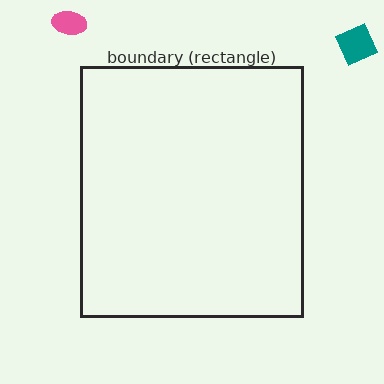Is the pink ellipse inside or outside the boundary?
Outside.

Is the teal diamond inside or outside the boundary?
Outside.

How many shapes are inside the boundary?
0 inside, 2 outside.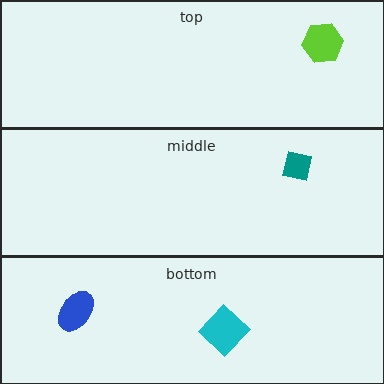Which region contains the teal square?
The middle region.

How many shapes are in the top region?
1.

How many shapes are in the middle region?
1.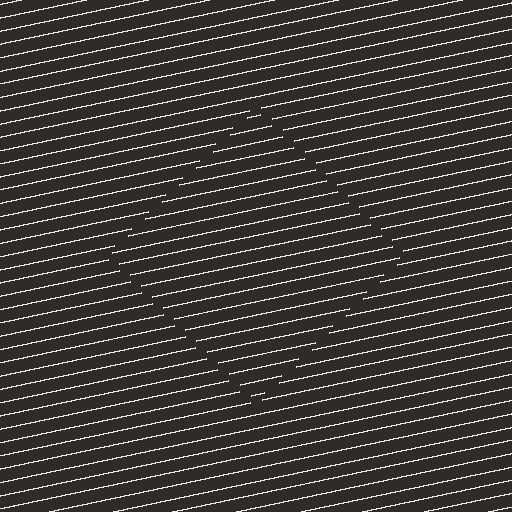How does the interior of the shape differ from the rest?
The interior of the shape contains the same grating, shifted by half a period — the contour is defined by the phase discontinuity where line-ends from the inner and outer gratings abut.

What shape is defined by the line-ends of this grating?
An illusory square. The interior of the shape contains the same grating, shifted by half a period — the contour is defined by the phase discontinuity where line-ends from the inner and outer gratings abut.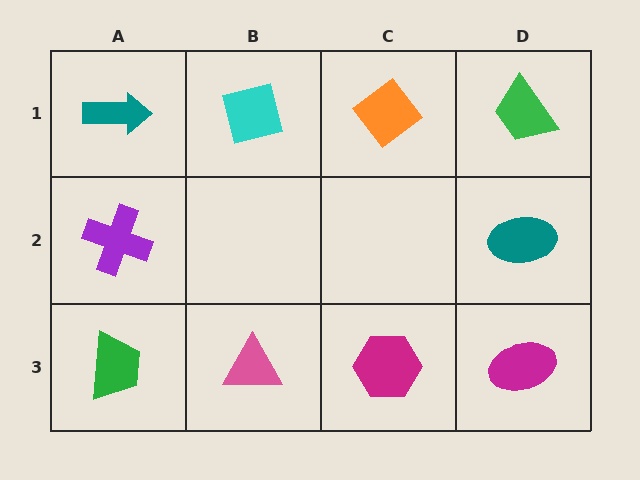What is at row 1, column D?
A green trapezoid.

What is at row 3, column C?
A magenta hexagon.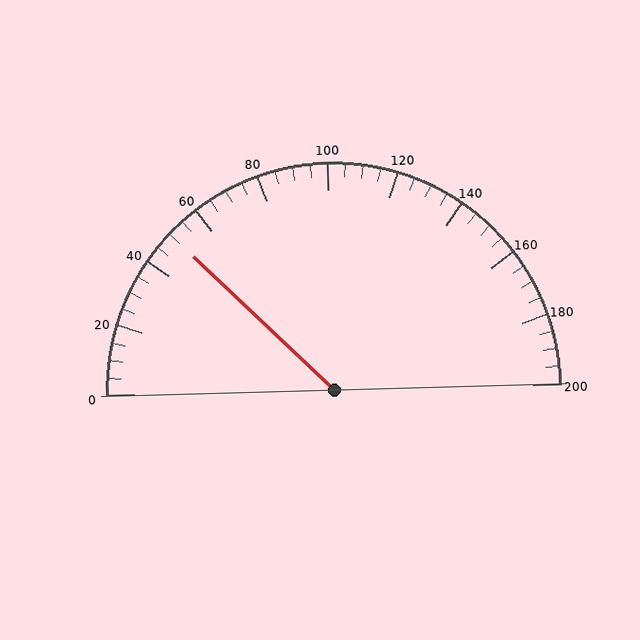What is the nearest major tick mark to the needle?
The nearest major tick mark is 40.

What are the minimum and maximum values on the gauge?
The gauge ranges from 0 to 200.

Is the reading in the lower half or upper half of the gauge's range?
The reading is in the lower half of the range (0 to 200).